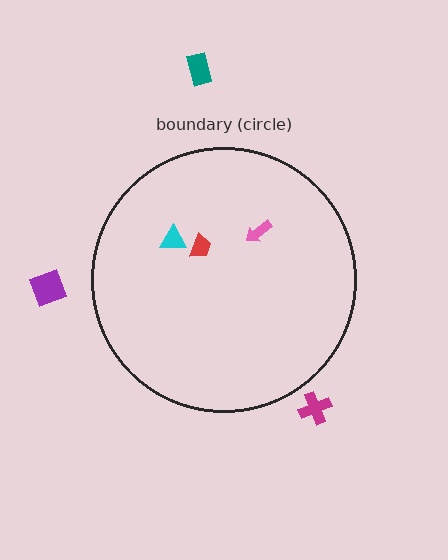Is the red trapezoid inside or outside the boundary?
Inside.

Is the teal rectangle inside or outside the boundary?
Outside.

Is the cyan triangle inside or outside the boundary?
Inside.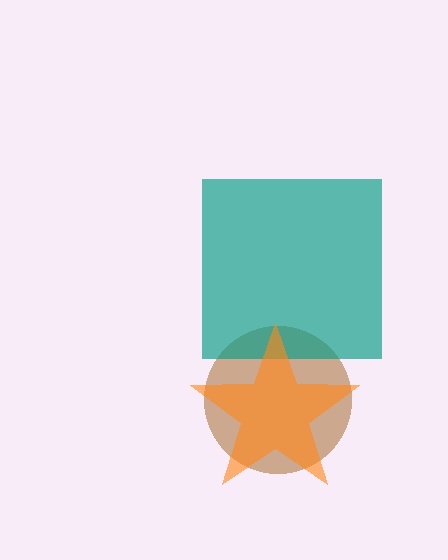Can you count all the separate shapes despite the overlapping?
Yes, there are 3 separate shapes.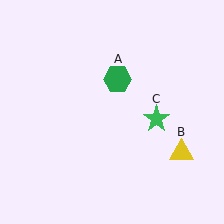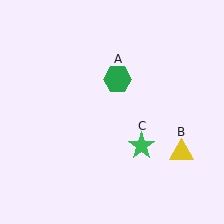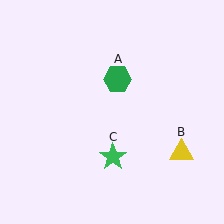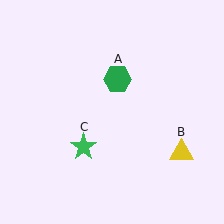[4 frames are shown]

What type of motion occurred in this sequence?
The green star (object C) rotated clockwise around the center of the scene.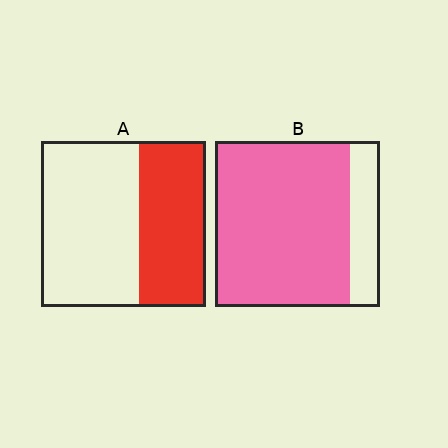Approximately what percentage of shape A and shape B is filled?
A is approximately 40% and B is approximately 80%.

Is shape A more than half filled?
No.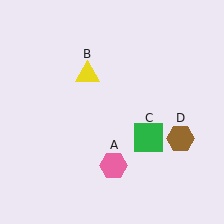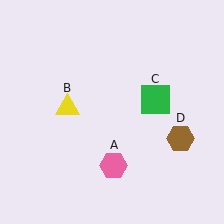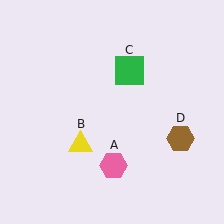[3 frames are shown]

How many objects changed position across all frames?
2 objects changed position: yellow triangle (object B), green square (object C).